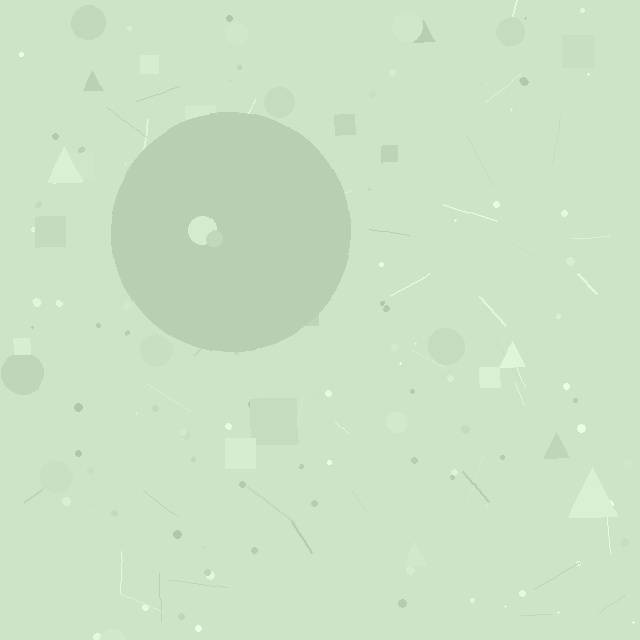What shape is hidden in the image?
A circle is hidden in the image.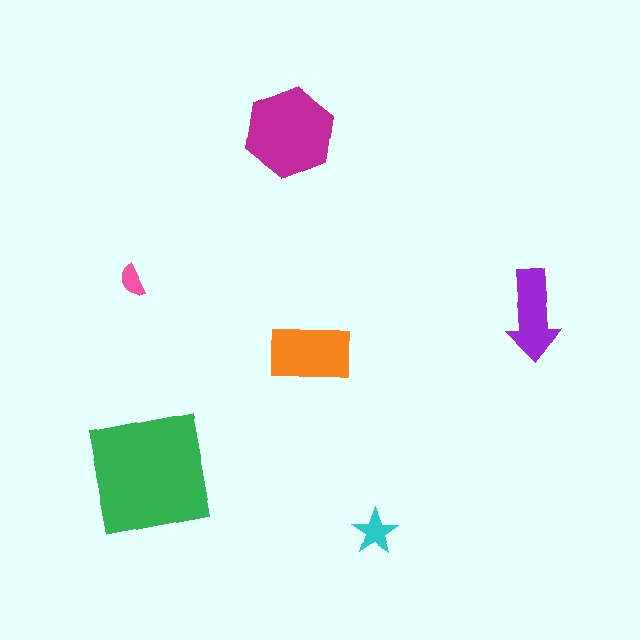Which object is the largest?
The green square.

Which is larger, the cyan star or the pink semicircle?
The cyan star.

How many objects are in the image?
There are 6 objects in the image.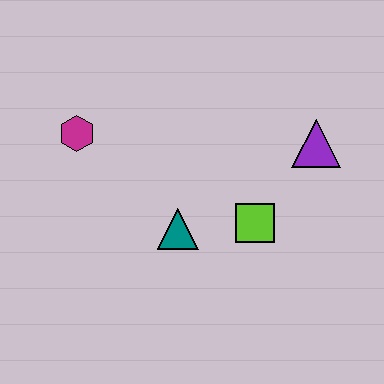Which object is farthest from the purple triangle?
The magenta hexagon is farthest from the purple triangle.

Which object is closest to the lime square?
The teal triangle is closest to the lime square.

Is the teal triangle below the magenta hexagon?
Yes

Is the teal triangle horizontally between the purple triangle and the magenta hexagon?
Yes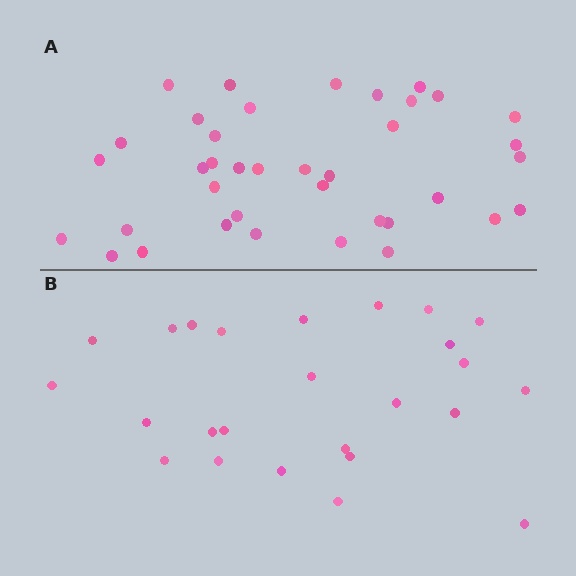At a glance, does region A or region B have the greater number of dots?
Region A (the top region) has more dots.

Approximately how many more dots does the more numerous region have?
Region A has approximately 15 more dots than region B.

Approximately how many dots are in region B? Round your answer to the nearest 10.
About 20 dots. (The exact count is 25, which rounds to 20.)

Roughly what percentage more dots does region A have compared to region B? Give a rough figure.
About 50% more.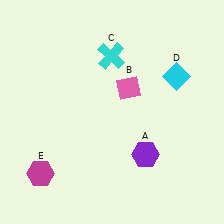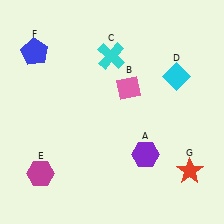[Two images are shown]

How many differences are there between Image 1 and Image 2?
There are 2 differences between the two images.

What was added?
A blue pentagon (F), a red star (G) were added in Image 2.